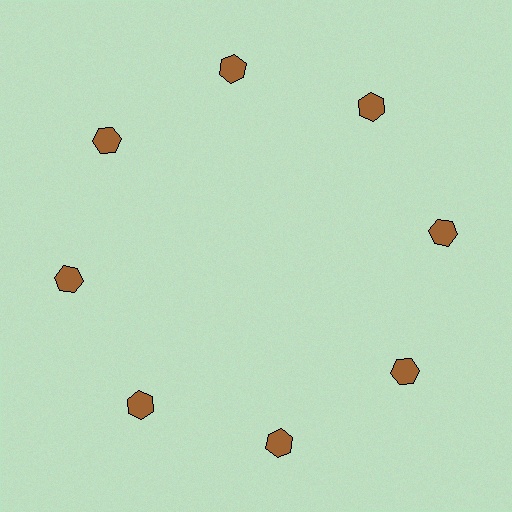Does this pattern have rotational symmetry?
Yes, this pattern has 8-fold rotational symmetry. It looks the same after rotating 45 degrees around the center.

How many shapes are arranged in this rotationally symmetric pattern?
There are 8 shapes, arranged in 8 groups of 1.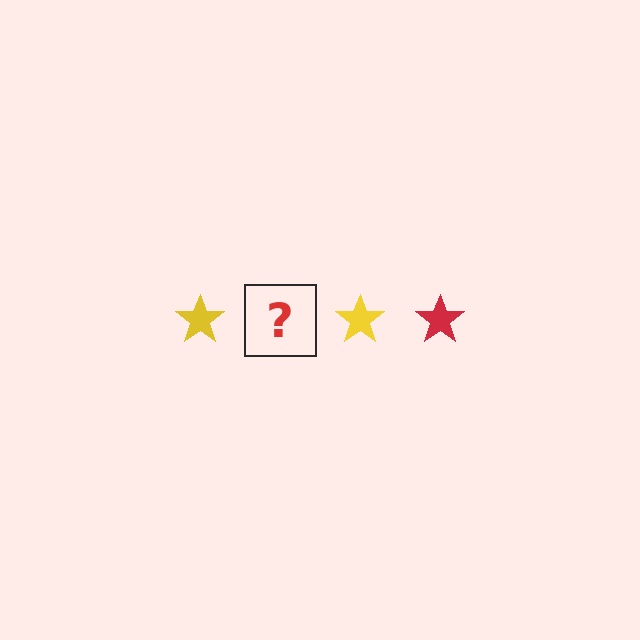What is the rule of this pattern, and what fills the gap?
The rule is that the pattern cycles through yellow, red stars. The gap should be filled with a red star.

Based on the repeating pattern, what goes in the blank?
The blank should be a red star.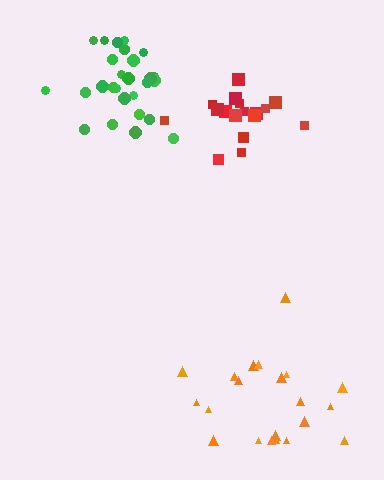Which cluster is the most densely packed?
Green.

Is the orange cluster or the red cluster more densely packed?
Red.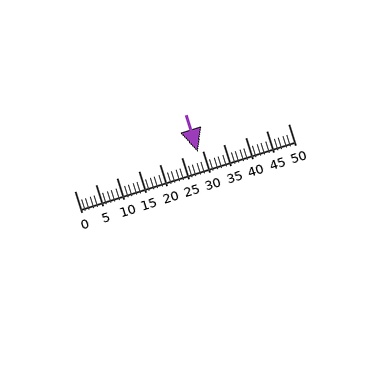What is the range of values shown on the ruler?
The ruler shows values from 0 to 50.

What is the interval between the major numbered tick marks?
The major tick marks are spaced 5 units apart.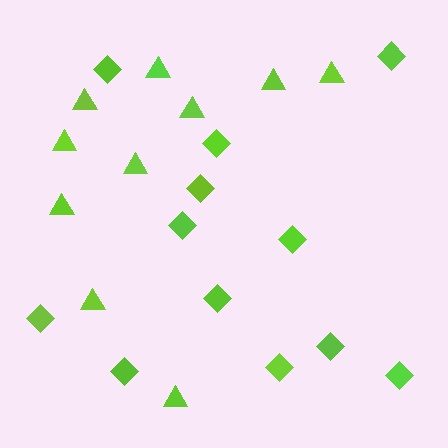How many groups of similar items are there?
There are 2 groups: one group of diamonds (12) and one group of triangles (10).